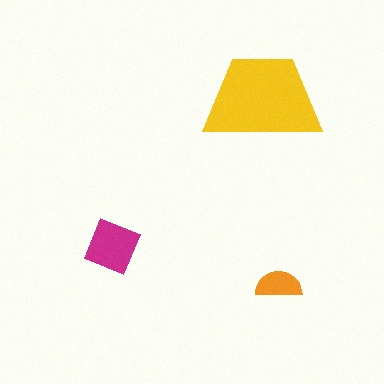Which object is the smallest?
The orange semicircle.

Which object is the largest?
The yellow trapezoid.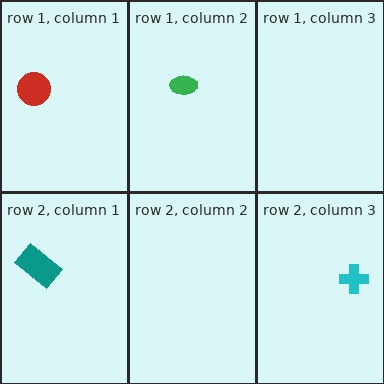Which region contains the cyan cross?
The row 2, column 3 region.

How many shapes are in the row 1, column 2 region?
1.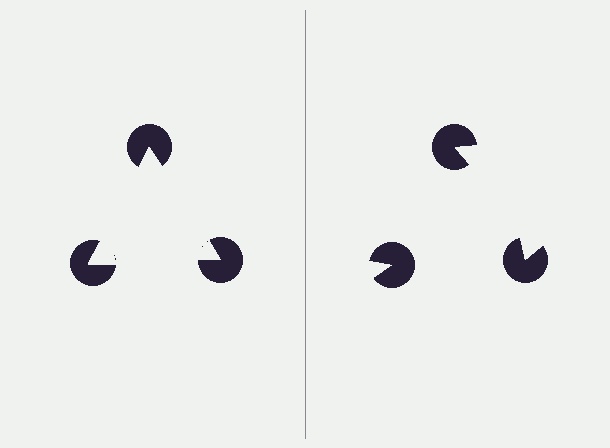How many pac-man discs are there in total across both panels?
6 — 3 on each side.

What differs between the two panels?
The pac-man discs are positioned identically on both sides; only the wedge orientations differ. On the left they align to a triangle; on the right they are misaligned.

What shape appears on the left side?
An illusory triangle.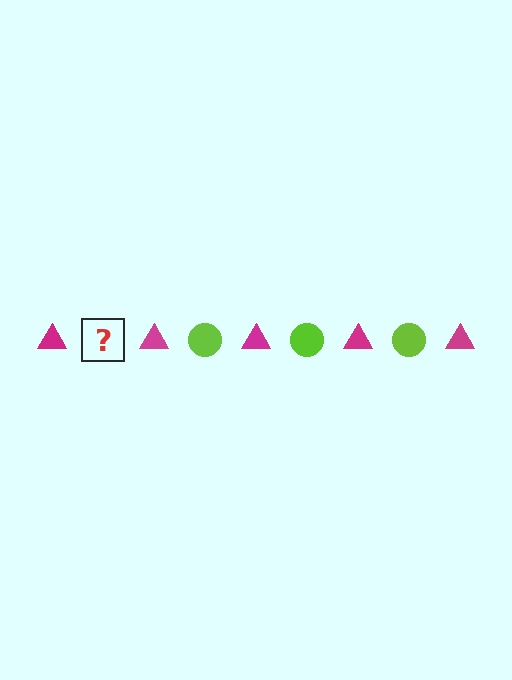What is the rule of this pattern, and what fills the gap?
The rule is that the pattern alternates between magenta triangle and lime circle. The gap should be filled with a lime circle.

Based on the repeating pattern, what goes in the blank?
The blank should be a lime circle.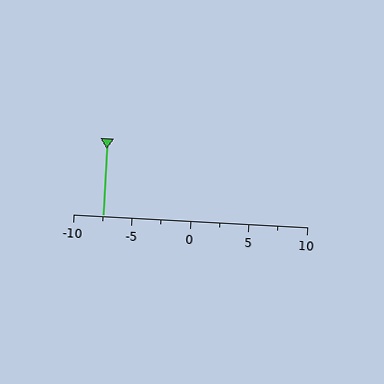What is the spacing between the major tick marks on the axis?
The major ticks are spaced 5 apart.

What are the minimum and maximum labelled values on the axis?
The axis runs from -10 to 10.